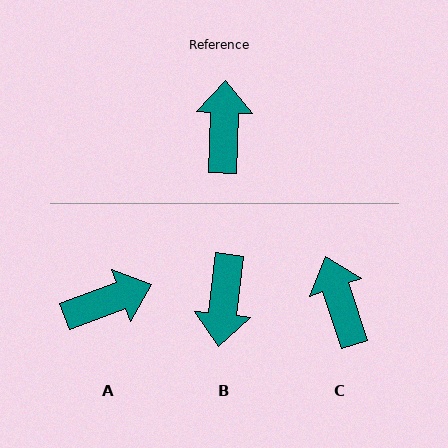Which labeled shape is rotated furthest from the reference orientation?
B, about 175 degrees away.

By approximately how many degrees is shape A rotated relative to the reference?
Approximately 67 degrees clockwise.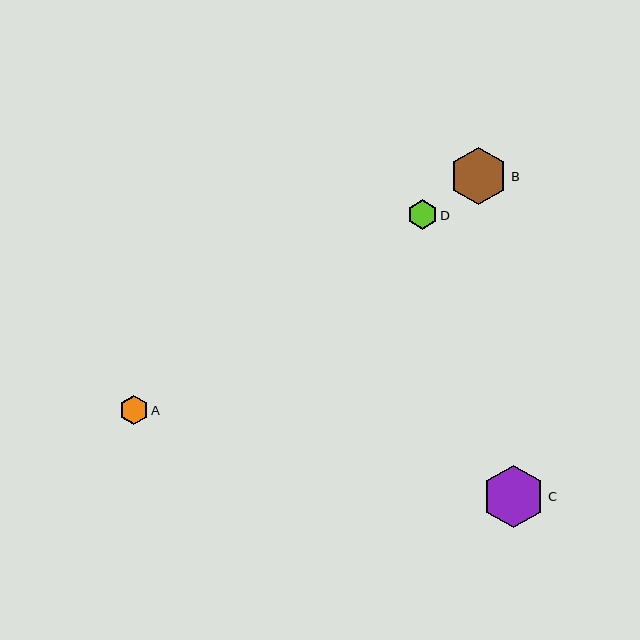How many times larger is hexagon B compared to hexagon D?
Hexagon B is approximately 1.9 times the size of hexagon D.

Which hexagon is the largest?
Hexagon C is the largest with a size of approximately 63 pixels.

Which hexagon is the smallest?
Hexagon A is the smallest with a size of approximately 29 pixels.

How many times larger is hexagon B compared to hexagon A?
Hexagon B is approximately 2.0 times the size of hexagon A.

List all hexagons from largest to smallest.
From largest to smallest: C, B, D, A.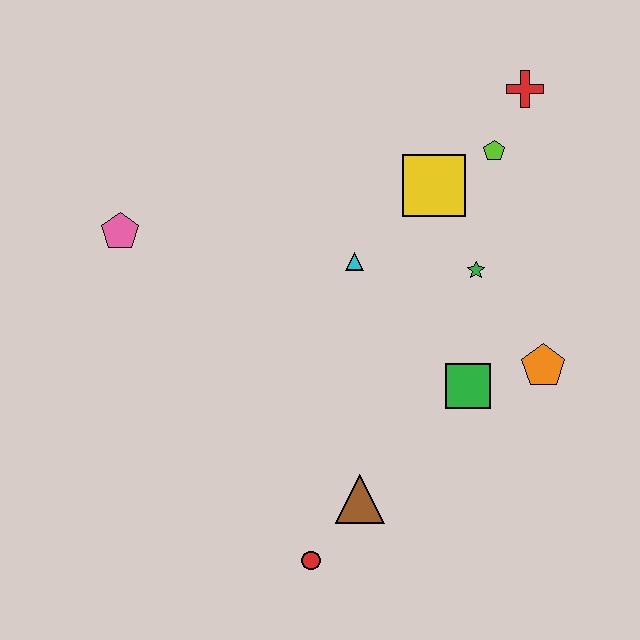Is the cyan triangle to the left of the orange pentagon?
Yes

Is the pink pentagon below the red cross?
Yes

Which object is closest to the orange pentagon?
The green square is closest to the orange pentagon.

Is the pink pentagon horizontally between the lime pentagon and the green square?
No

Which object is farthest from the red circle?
The red cross is farthest from the red circle.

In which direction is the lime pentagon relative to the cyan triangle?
The lime pentagon is to the right of the cyan triangle.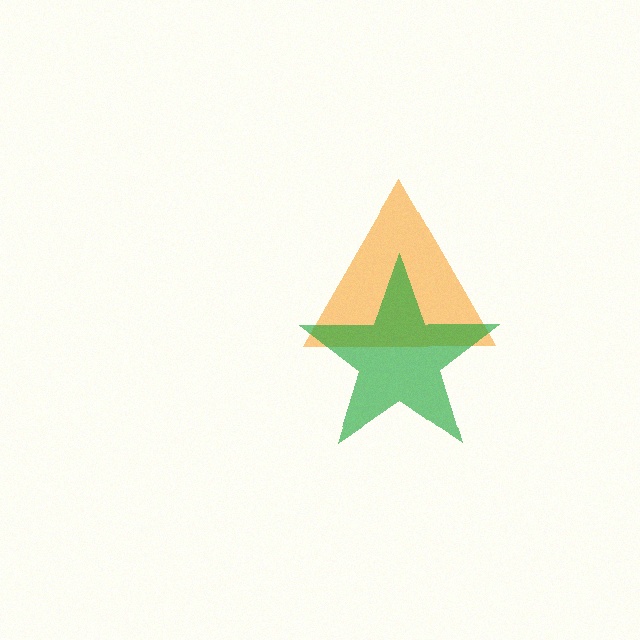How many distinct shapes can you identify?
There are 2 distinct shapes: an orange triangle, a green star.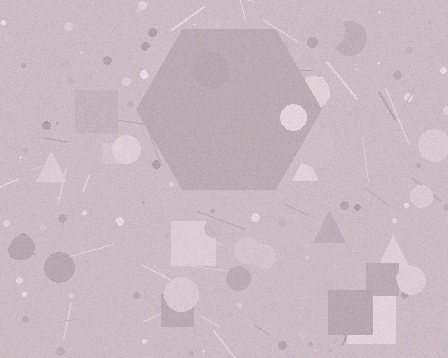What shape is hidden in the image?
A hexagon is hidden in the image.